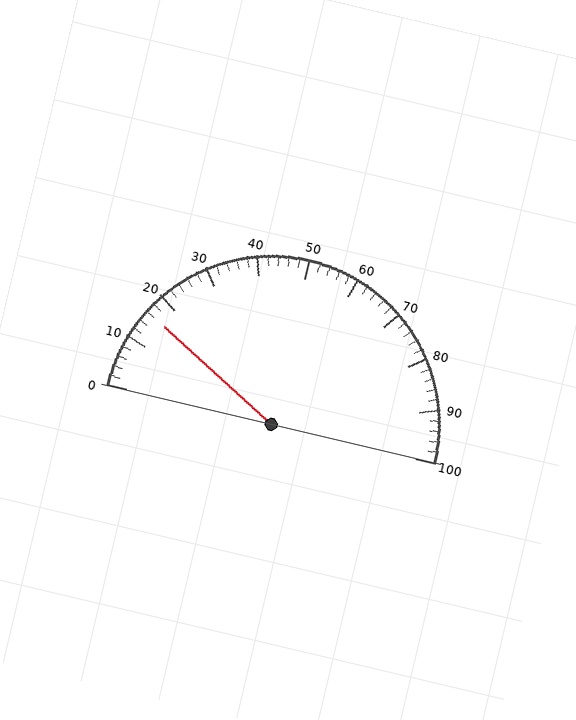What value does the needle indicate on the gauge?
The needle indicates approximately 16.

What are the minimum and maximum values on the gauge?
The gauge ranges from 0 to 100.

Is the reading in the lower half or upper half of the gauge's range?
The reading is in the lower half of the range (0 to 100).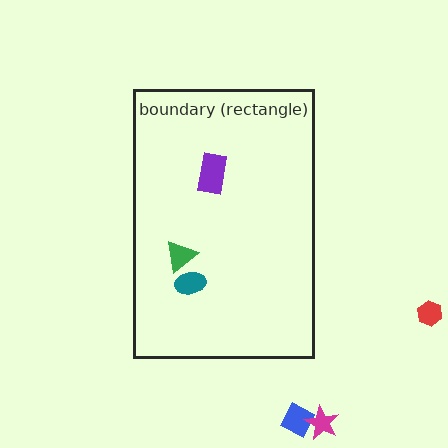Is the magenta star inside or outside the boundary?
Outside.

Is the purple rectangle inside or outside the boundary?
Inside.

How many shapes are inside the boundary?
3 inside, 3 outside.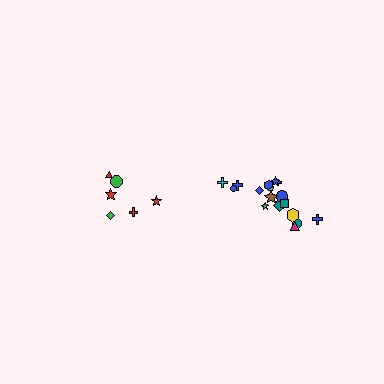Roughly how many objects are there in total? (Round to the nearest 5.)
Roughly 25 objects in total.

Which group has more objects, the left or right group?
The right group.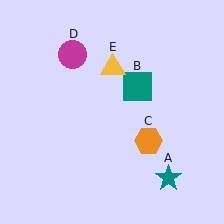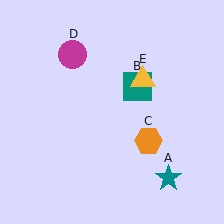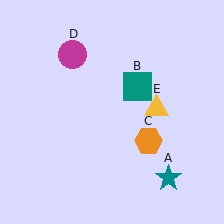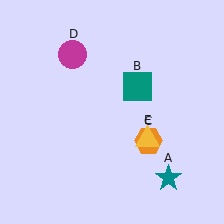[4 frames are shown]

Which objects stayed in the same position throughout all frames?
Teal star (object A) and teal square (object B) and orange hexagon (object C) and magenta circle (object D) remained stationary.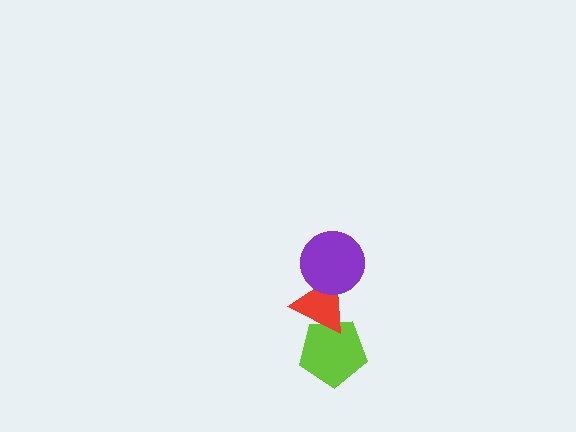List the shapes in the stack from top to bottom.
From top to bottom: the purple circle, the red triangle, the lime pentagon.